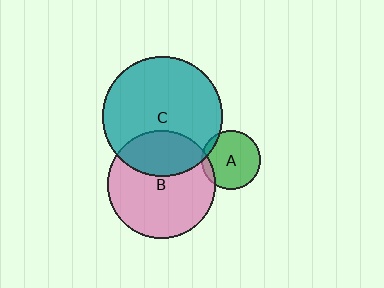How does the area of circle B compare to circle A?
Approximately 3.3 times.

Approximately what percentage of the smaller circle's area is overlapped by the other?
Approximately 30%.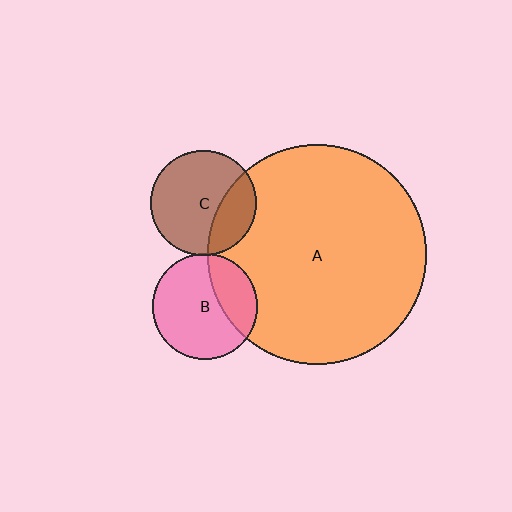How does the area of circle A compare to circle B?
Approximately 4.3 times.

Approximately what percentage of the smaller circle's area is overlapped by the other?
Approximately 5%.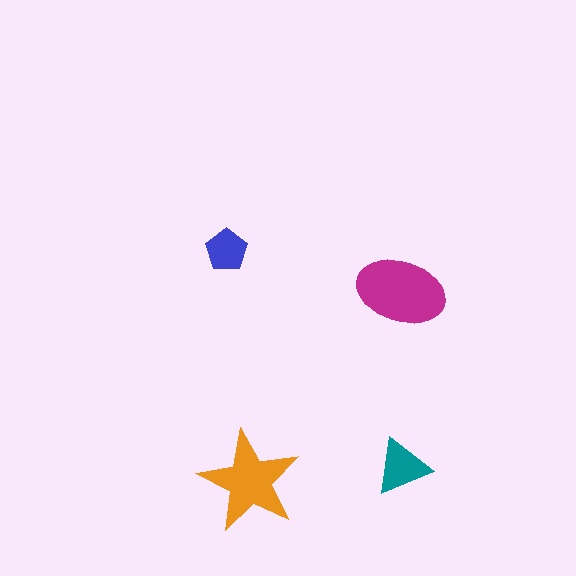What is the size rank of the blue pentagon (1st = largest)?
4th.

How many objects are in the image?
There are 4 objects in the image.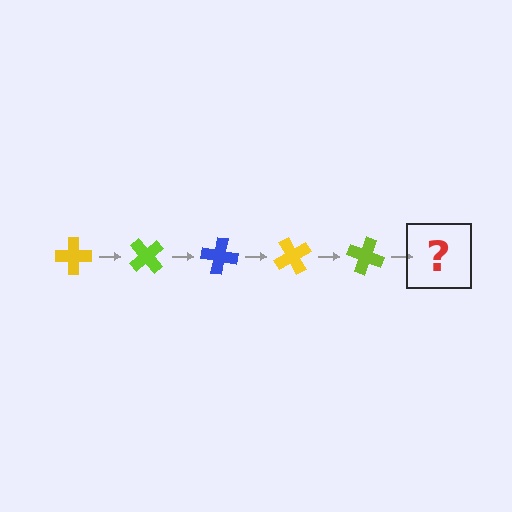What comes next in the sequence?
The next element should be a blue cross, rotated 250 degrees from the start.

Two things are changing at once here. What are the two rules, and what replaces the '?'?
The two rules are that it rotates 50 degrees each step and the color cycles through yellow, lime, and blue. The '?' should be a blue cross, rotated 250 degrees from the start.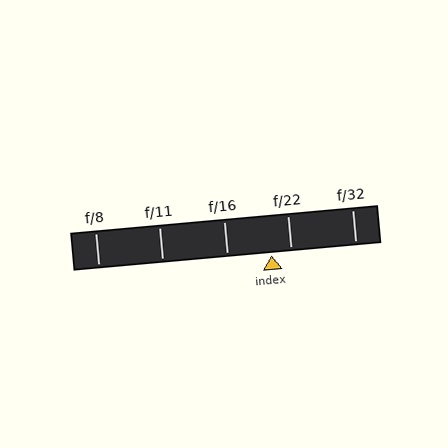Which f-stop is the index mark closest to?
The index mark is closest to f/22.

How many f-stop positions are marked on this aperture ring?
There are 5 f-stop positions marked.